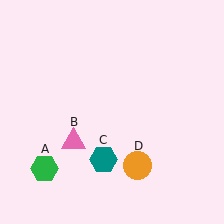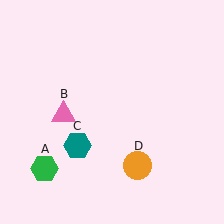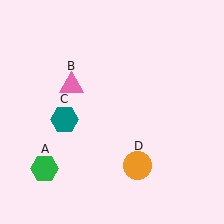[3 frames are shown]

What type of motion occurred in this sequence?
The pink triangle (object B), teal hexagon (object C) rotated clockwise around the center of the scene.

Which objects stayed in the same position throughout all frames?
Green hexagon (object A) and orange circle (object D) remained stationary.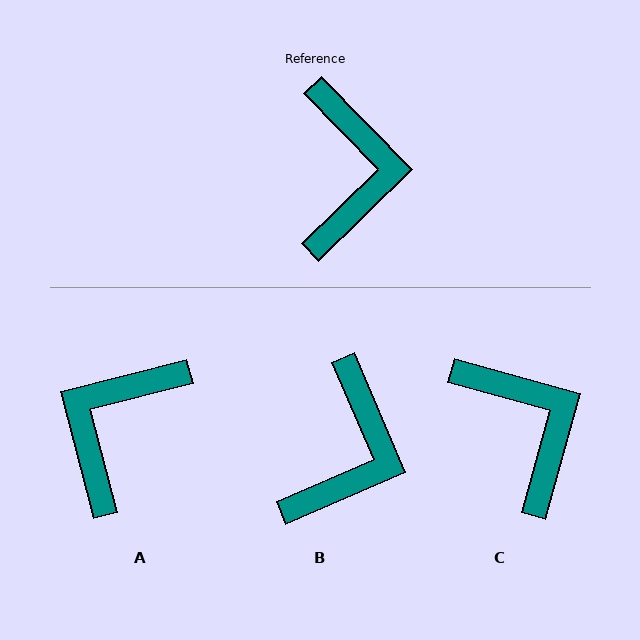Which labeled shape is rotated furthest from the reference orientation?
A, about 150 degrees away.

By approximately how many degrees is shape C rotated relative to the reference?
Approximately 30 degrees counter-clockwise.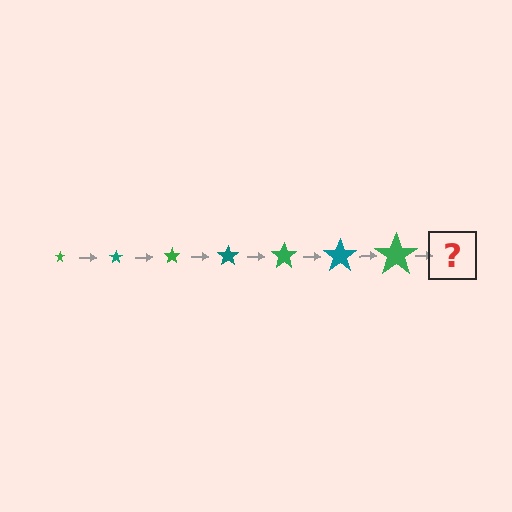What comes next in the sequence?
The next element should be a teal star, larger than the previous one.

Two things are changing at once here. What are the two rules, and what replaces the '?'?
The two rules are that the star grows larger each step and the color cycles through green and teal. The '?' should be a teal star, larger than the previous one.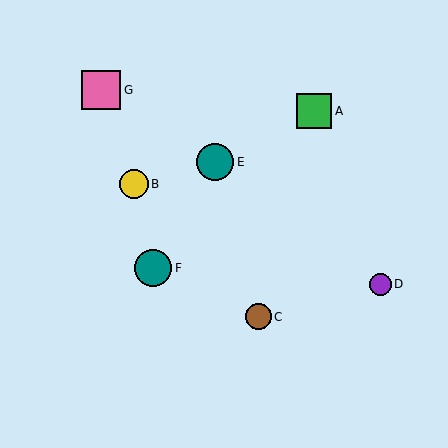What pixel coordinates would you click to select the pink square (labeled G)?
Click at (101, 90) to select the pink square G.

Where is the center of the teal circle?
The center of the teal circle is at (153, 268).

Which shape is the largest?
The pink square (labeled G) is the largest.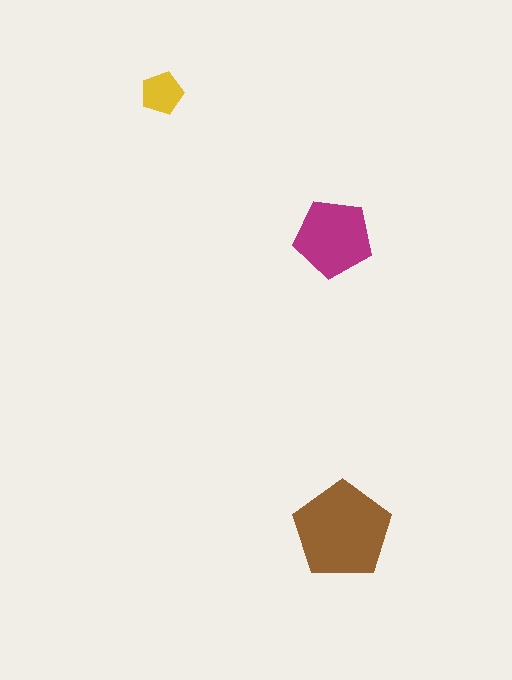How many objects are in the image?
There are 3 objects in the image.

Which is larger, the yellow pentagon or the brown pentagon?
The brown one.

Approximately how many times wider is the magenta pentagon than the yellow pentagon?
About 2 times wider.